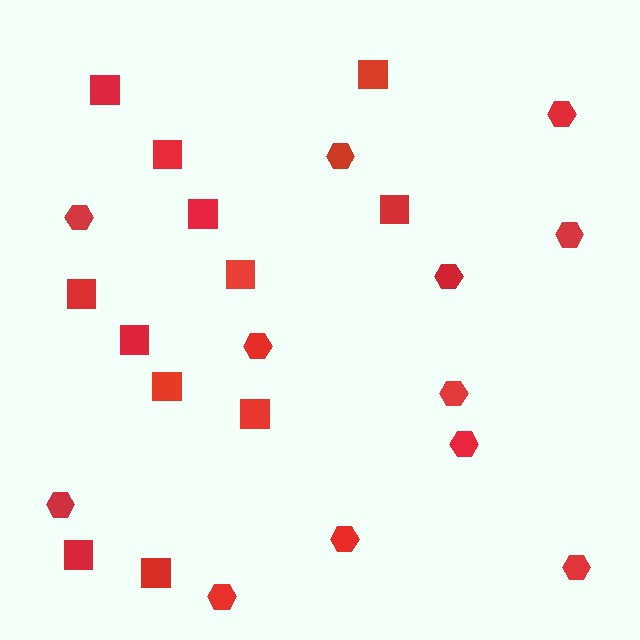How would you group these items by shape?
There are 2 groups: one group of hexagons (12) and one group of squares (12).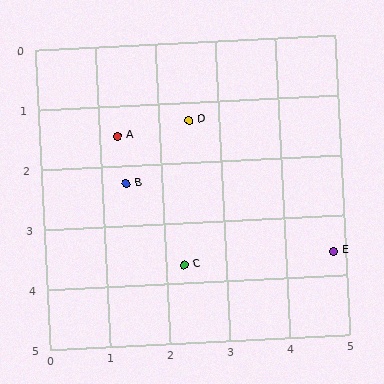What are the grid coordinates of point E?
Point E is at approximately (4.8, 3.6).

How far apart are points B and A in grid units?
Points B and A are about 0.8 grid units apart.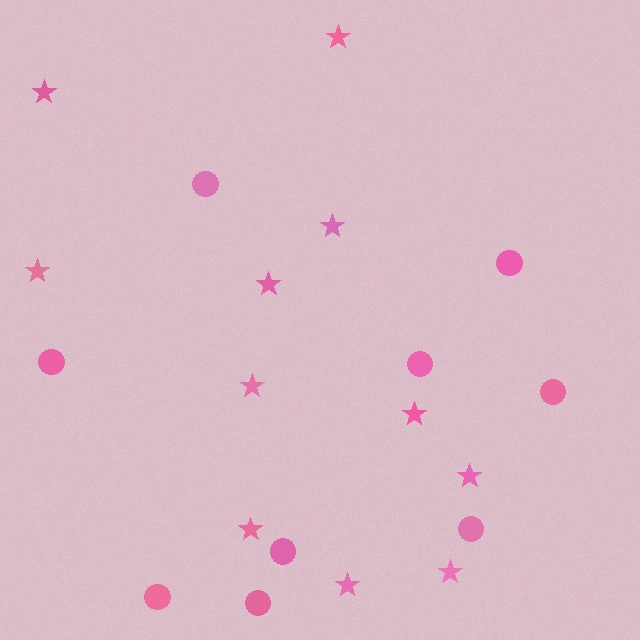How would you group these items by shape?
There are 2 groups: one group of stars (11) and one group of circles (9).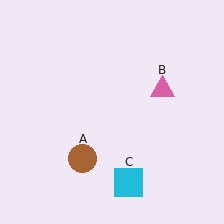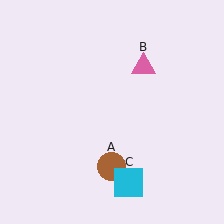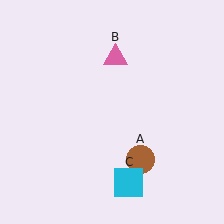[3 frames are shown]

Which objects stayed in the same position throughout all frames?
Cyan square (object C) remained stationary.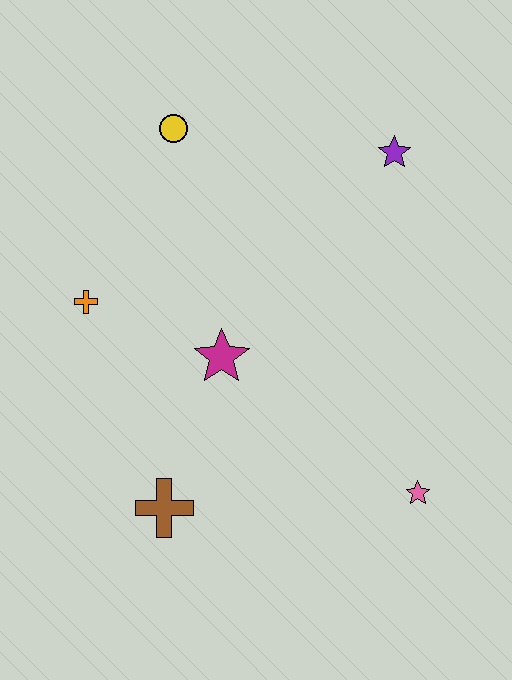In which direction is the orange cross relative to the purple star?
The orange cross is to the left of the purple star.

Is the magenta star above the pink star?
Yes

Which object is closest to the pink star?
The magenta star is closest to the pink star.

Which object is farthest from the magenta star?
The purple star is farthest from the magenta star.